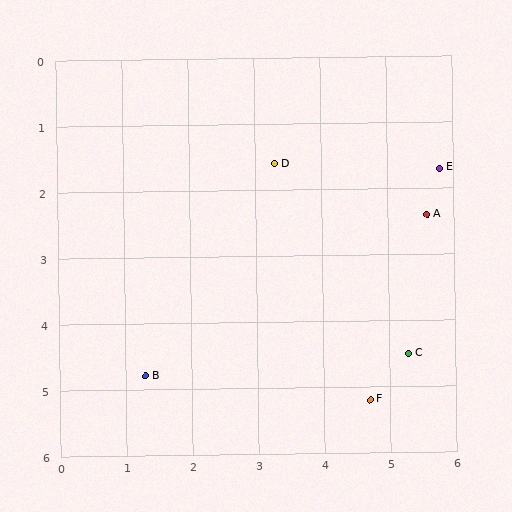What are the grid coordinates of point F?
Point F is at approximately (4.7, 5.2).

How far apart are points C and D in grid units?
Points C and D are about 3.5 grid units apart.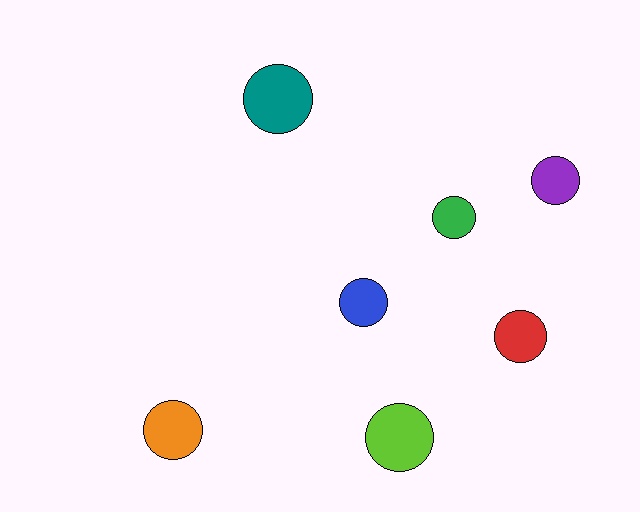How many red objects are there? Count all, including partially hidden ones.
There is 1 red object.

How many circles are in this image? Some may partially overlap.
There are 7 circles.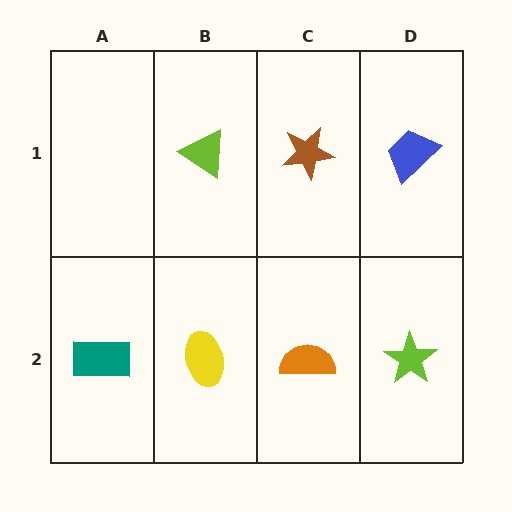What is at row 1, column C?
A brown star.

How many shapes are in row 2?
4 shapes.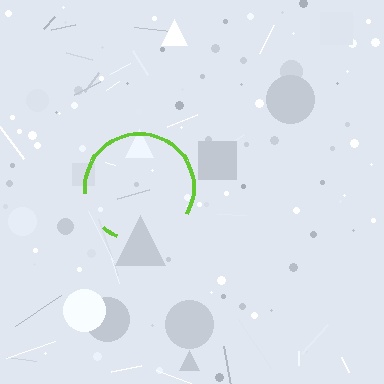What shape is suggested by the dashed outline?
The dashed outline suggests a circle.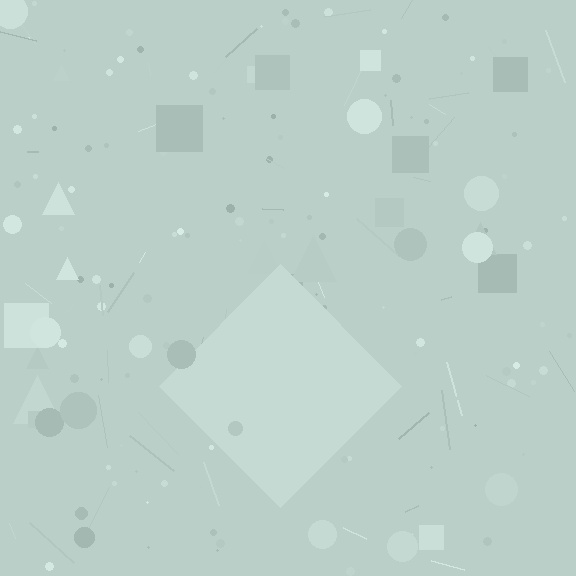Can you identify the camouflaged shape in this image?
The camouflaged shape is a diamond.